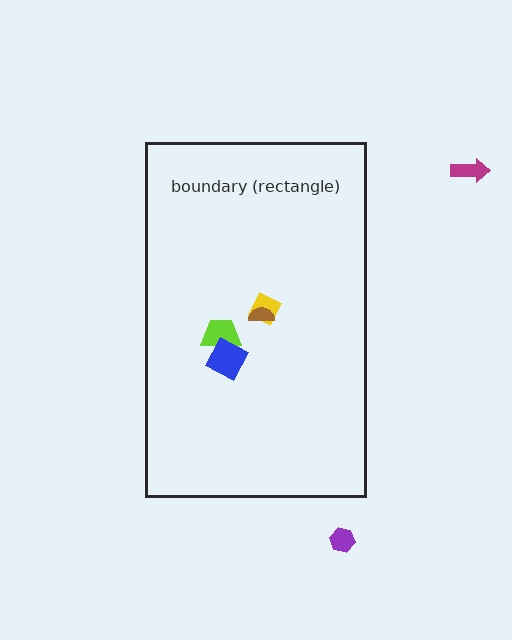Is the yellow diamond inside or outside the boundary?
Inside.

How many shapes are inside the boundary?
4 inside, 2 outside.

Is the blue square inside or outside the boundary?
Inside.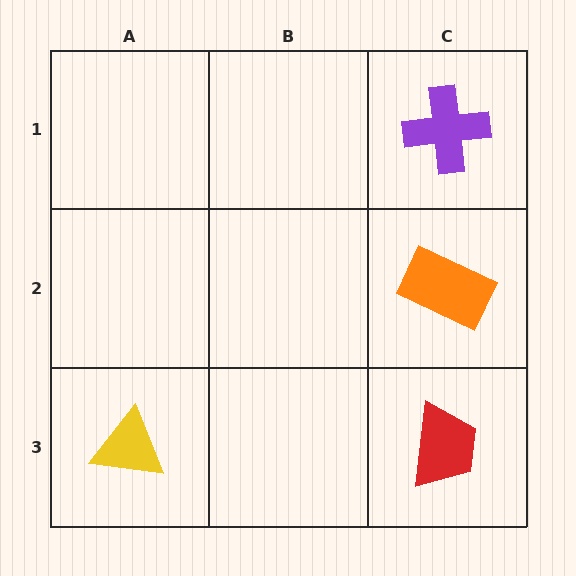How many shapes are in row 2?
1 shape.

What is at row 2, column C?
An orange rectangle.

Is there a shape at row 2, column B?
No, that cell is empty.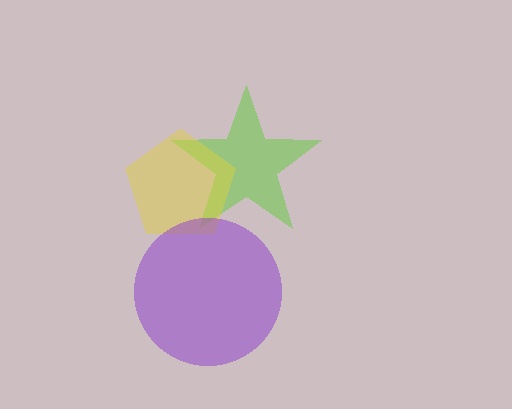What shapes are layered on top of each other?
The layered shapes are: a lime star, a yellow pentagon, a purple circle.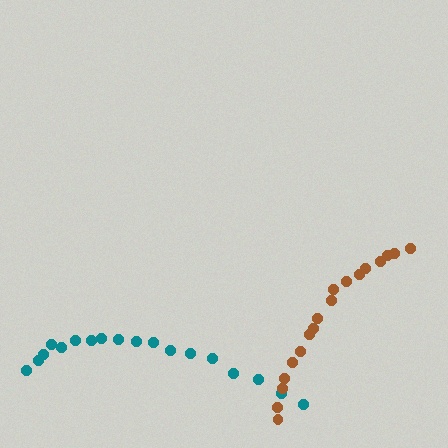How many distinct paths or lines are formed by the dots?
There are 2 distinct paths.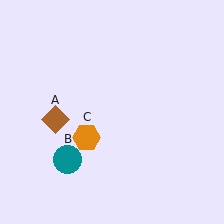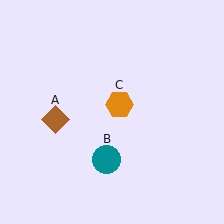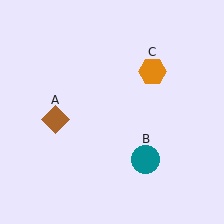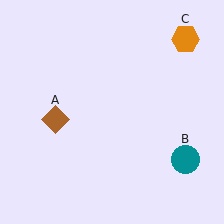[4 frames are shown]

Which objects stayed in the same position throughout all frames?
Brown diamond (object A) remained stationary.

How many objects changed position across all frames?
2 objects changed position: teal circle (object B), orange hexagon (object C).